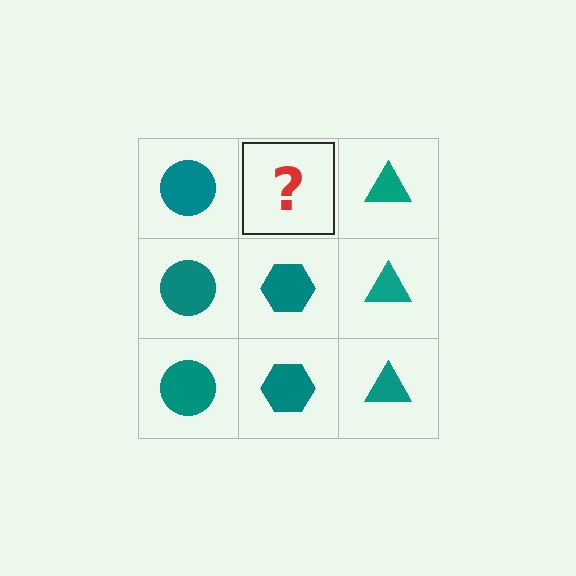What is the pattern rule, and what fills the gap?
The rule is that each column has a consistent shape. The gap should be filled with a teal hexagon.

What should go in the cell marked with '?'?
The missing cell should contain a teal hexagon.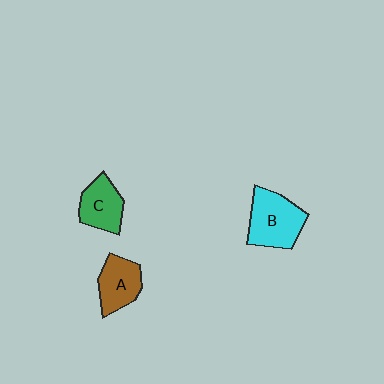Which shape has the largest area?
Shape B (cyan).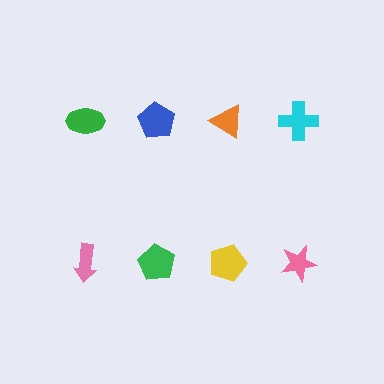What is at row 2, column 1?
A pink arrow.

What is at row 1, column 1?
A green ellipse.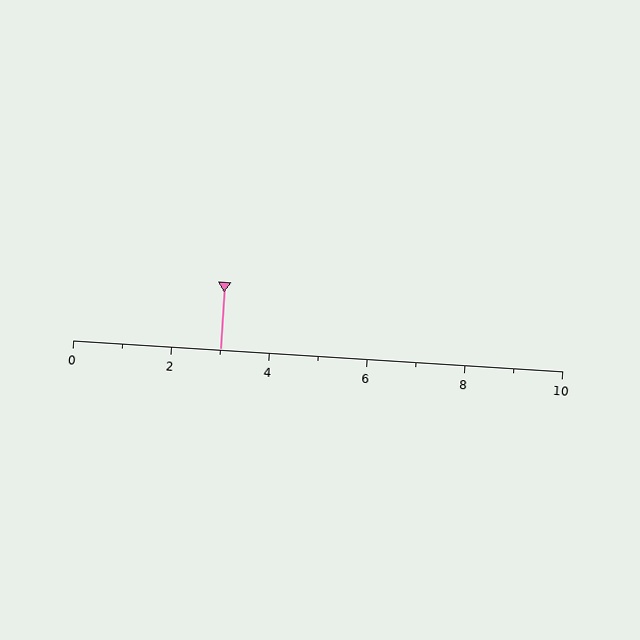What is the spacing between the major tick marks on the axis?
The major ticks are spaced 2 apart.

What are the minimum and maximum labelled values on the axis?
The axis runs from 0 to 10.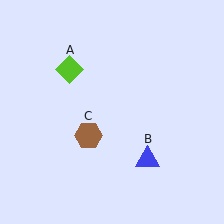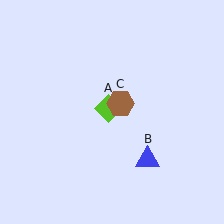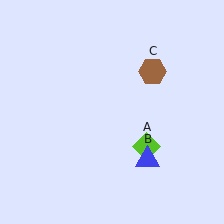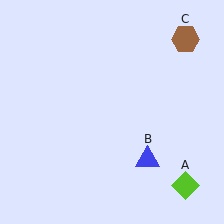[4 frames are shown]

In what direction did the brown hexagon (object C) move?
The brown hexagon (object C) moved up and to the right.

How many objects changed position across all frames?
2 objects changed position: lime diamond (object A), brown hexagon (object C).